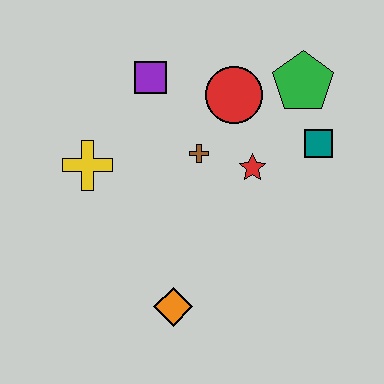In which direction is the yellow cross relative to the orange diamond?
The yellow cross is above the orange diamond.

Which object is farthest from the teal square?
The yellow cross is farthest from the teal square.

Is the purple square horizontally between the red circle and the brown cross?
No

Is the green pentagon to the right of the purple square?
Yes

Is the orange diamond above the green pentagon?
No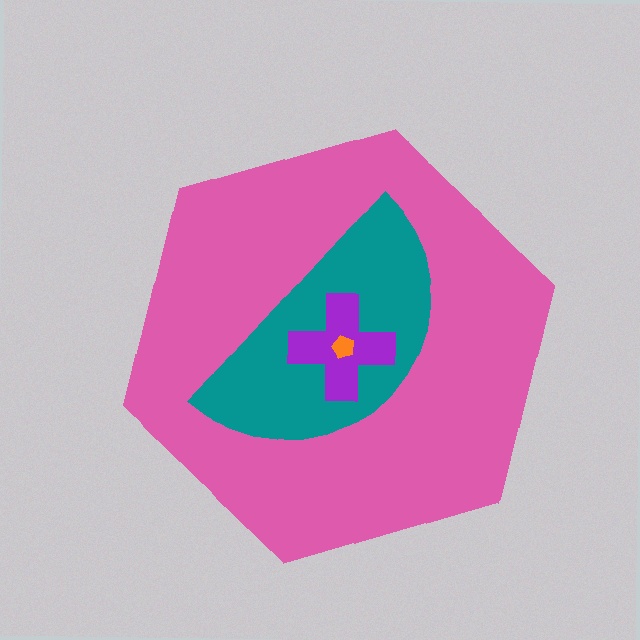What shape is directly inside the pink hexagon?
The teal semicircle.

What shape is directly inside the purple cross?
The orange pentagon.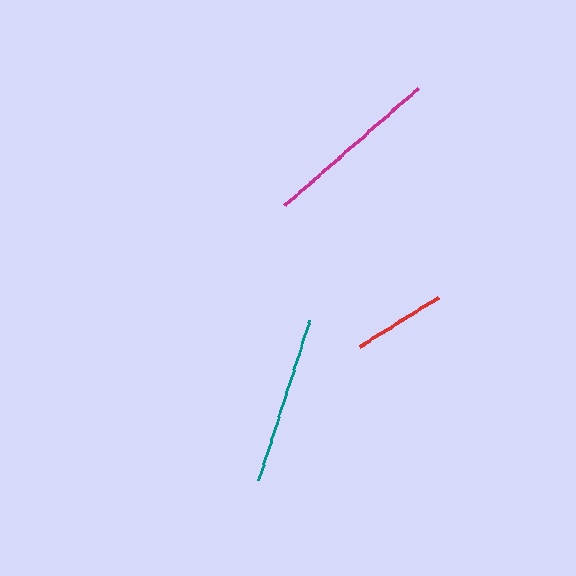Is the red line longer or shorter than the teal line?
The teal line is longer than the red line.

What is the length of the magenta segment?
The magenta segment is approximately 177 pixels long.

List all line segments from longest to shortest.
From longest to shortest: magenta, teal, red.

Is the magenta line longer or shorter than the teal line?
The magenta line is longer than the teal line.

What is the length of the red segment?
The red segment is approximately 93 pixels long.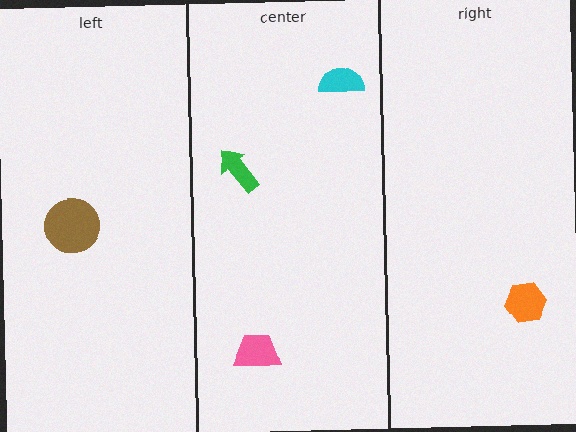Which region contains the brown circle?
The left region.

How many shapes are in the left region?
1.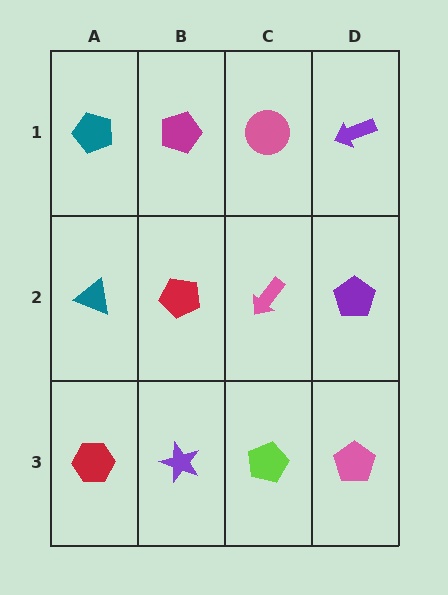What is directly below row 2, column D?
A pink pentagon.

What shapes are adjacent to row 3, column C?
A pink arrow (row 2, column C), a purple star (row 3, column B), a pink pentagon (row 3, column D).